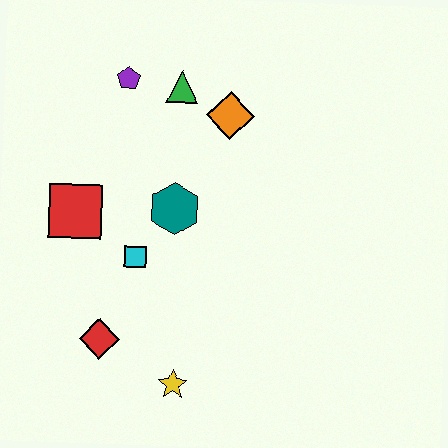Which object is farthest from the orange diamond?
The yellow star is farthest from the orange diamond.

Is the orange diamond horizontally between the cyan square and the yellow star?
No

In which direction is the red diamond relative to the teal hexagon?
The red diamond is below the teal hexagon.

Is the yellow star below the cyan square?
Yes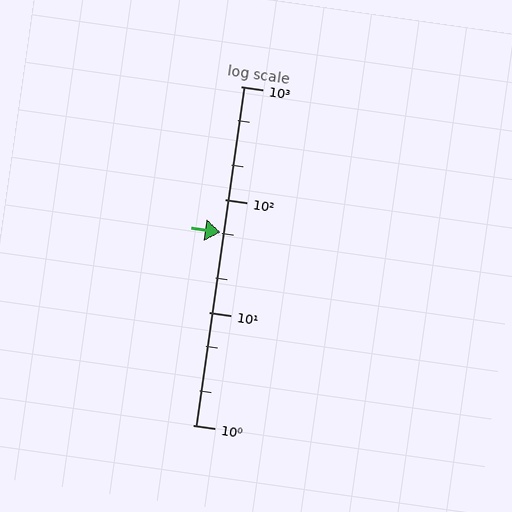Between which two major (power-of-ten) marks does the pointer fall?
The pointer is between 10 and 100.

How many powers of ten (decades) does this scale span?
The scale spans 3 decades, from 1 to 1000.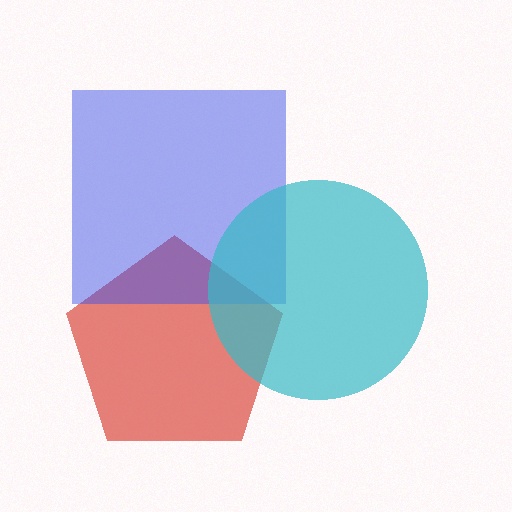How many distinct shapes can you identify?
There are 3 distinct shapes: a red pentagon, a blue square, a cyan circle.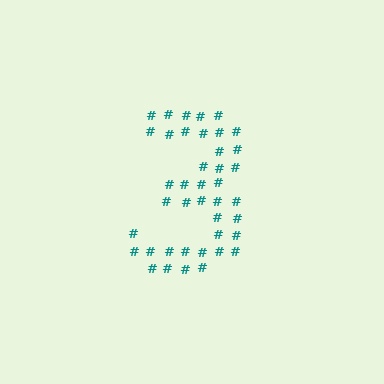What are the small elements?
The small elements are hash symbols.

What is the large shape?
The large shape is the digit 3.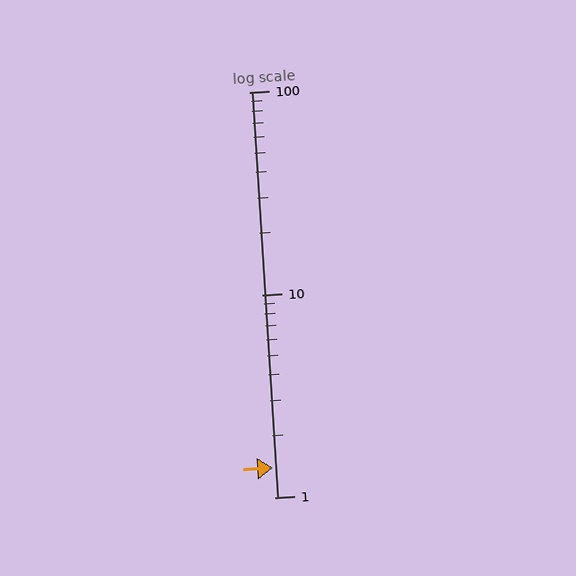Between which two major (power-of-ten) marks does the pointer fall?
The pointer is between 1 and 10.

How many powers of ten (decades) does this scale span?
The scale spans 2 decades, from 1 to 100.